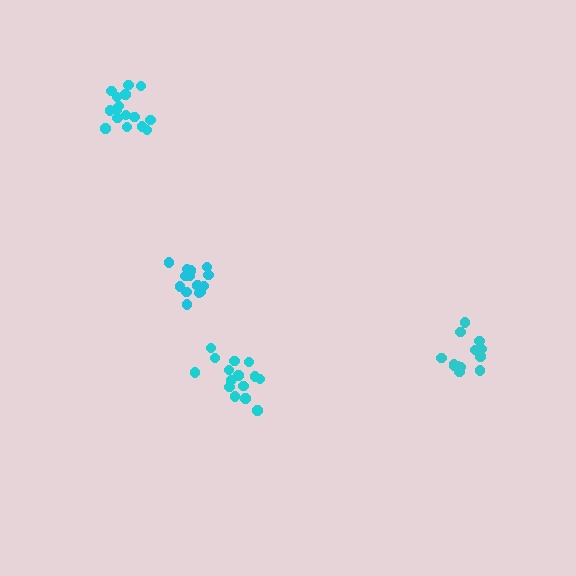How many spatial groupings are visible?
There are 4 spatial groupings.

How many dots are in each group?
Group 1: 15 dots, Group 2: 16 dots, Group 3: 14 dots, Group 4: 14 dots (59 total).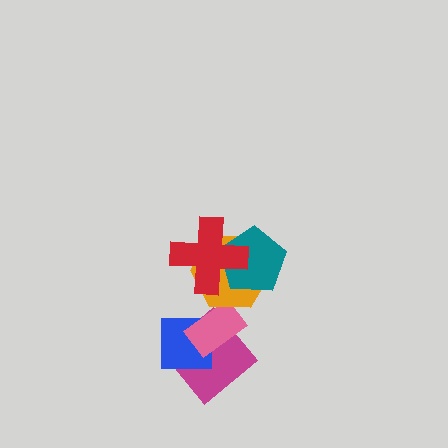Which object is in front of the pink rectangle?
The orange hexagon is in front of the pink rectangle.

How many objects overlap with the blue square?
2 objects overlap with the blue square.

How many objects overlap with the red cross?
2 objects overlap with the red cross.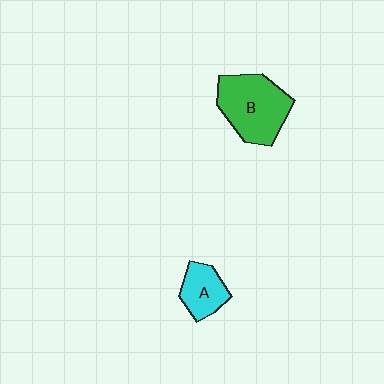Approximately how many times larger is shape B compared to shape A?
Approximately 2.0 times.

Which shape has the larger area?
Shape B (green).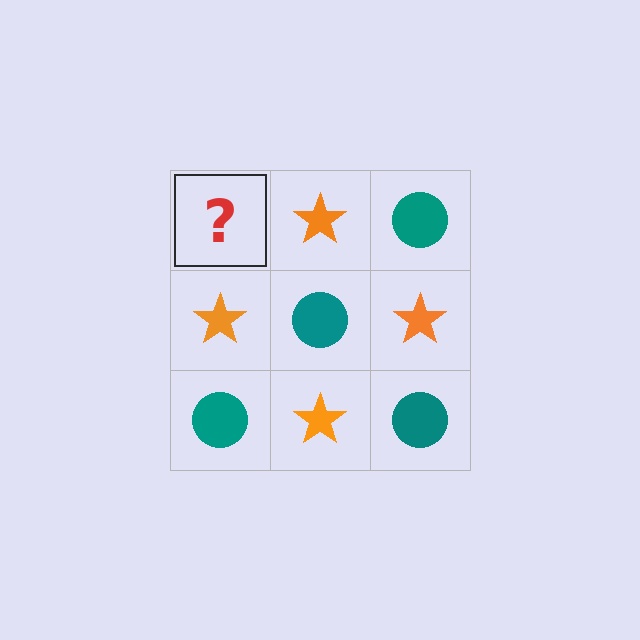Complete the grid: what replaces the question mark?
The question mark should be replaced with a teal circle.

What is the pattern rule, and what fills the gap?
The rule is that it alternates teal circle and orange star in a checkerboard pattern. The gap should be filled with a teal circle.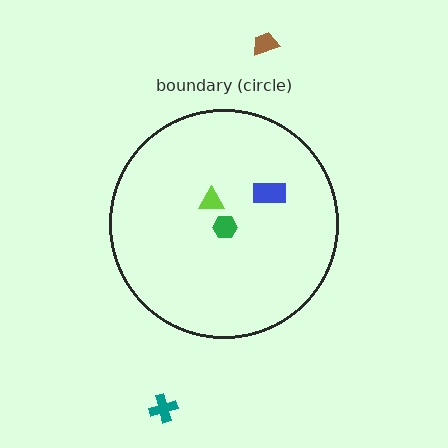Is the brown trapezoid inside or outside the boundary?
Outside.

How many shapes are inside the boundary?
3 inside, 2 outside.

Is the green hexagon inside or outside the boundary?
Inside.